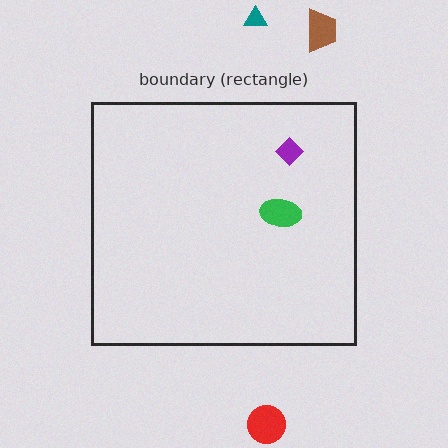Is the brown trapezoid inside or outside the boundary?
Outside.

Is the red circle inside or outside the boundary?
Outside.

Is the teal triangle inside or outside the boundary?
Outside.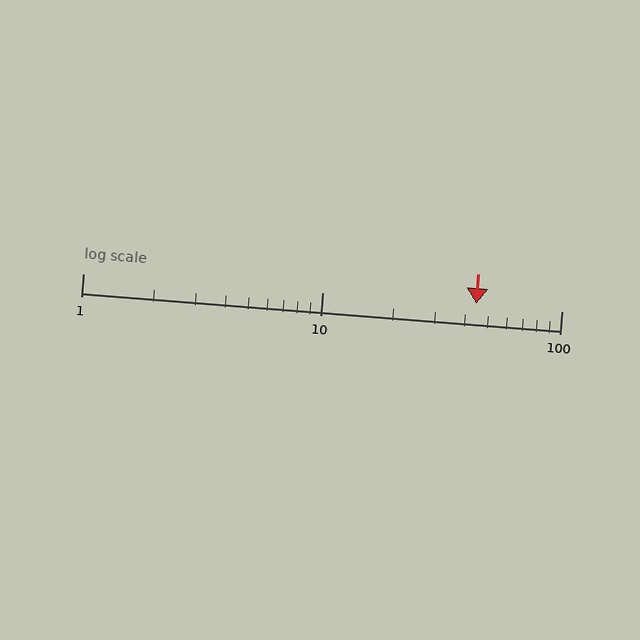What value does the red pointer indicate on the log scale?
The pointer indicates approximately 44.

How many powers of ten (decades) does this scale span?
The scale spans 2 decades, from 1 to 100.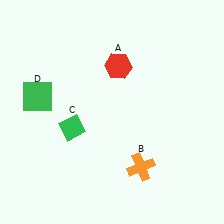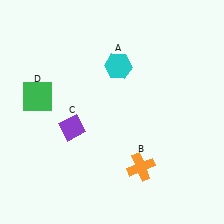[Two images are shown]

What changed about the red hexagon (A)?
In Image 1, A is red. In Image 2, it changed to cyan.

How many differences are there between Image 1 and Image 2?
There are 2 differences between the two images.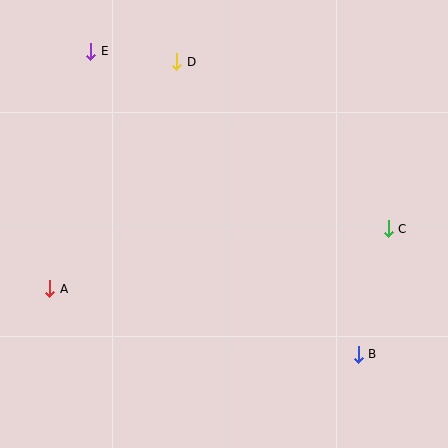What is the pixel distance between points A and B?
The distance between A and B is 315 pixels.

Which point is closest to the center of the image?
Point C at (388, 229) is closest to the center.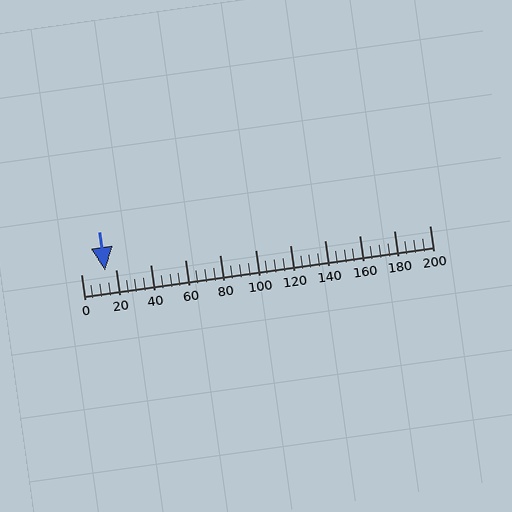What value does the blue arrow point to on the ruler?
The blue arrow points to approximately 14.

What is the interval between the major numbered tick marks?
The major tick marks are spaced 20 units apart.